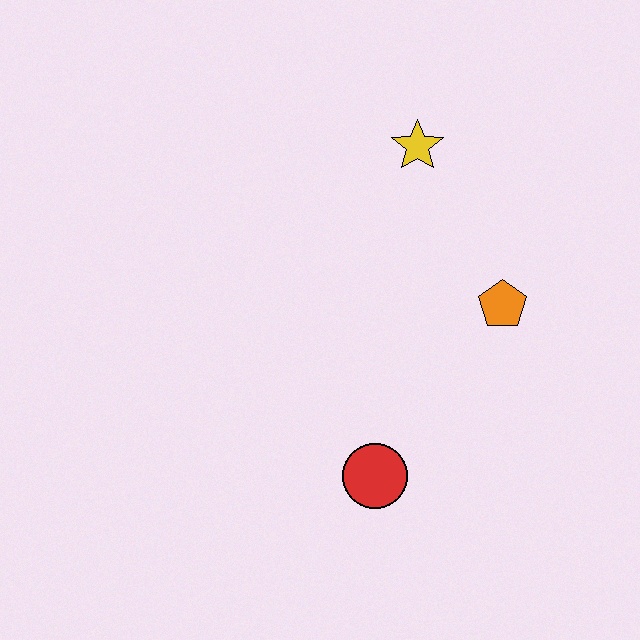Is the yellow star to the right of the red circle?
Yes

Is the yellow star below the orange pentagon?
No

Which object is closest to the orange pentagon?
The yellow star is closest to the orange pentagon.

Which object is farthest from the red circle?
The yellow star is farthest from the red circle.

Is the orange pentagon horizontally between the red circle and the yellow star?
No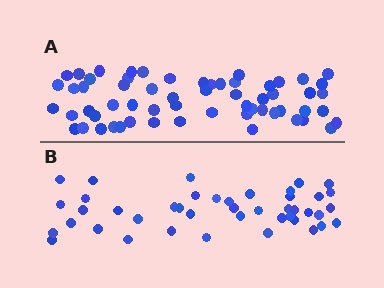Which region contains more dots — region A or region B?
Region A (the top region) has more dots.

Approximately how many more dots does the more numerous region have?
Region A has approximately 15 more dots than region B.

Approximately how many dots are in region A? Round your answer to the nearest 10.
About 60 dots.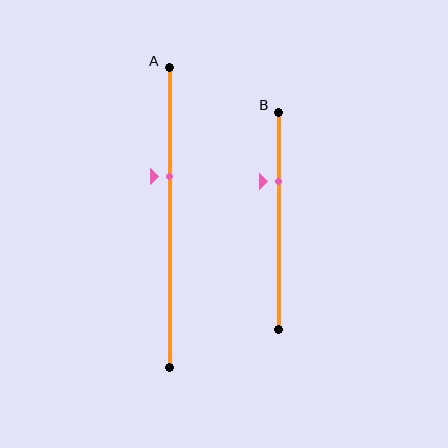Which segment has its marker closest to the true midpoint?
Segment A has its marker closest to the true midpoint.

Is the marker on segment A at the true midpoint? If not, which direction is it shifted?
No, the marker on segment A is shifted upward by about 14% of the segment length.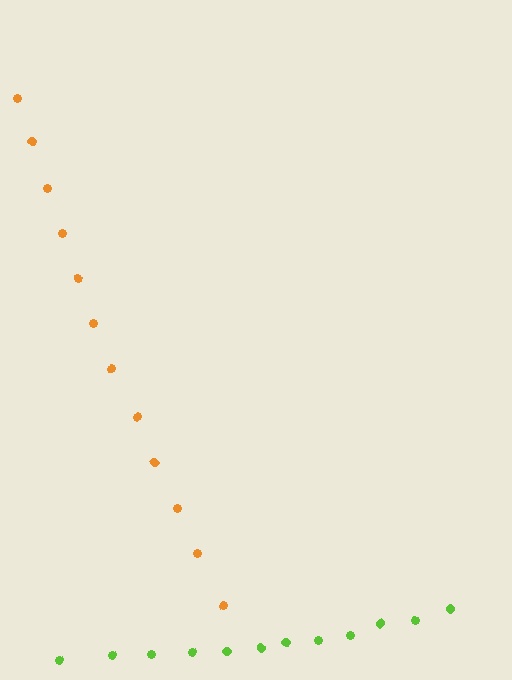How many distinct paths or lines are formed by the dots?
There are 2 distinct paths.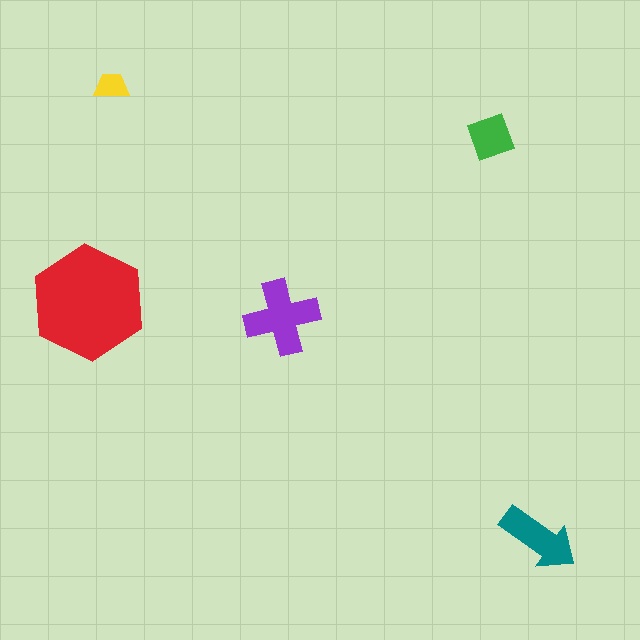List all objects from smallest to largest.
The yellow trapezoid, the green square, the teal arrow, the purple cross, the red hexagon.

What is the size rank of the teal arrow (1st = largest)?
3rd.